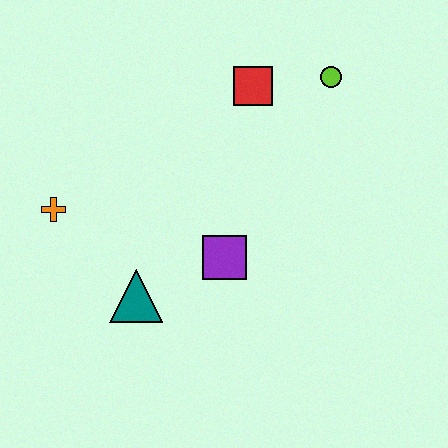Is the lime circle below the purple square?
No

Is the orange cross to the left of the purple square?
Yes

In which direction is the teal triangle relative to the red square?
The teal triangle is below the red square.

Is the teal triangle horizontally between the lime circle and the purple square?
No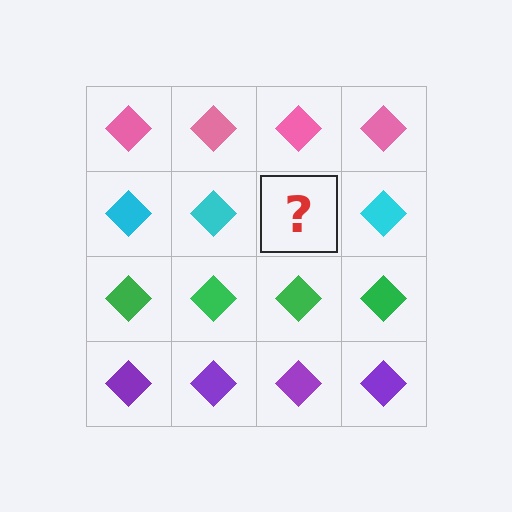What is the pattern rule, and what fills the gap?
The rule is that each row has a consistent color. The gap should be filled with a cyan diamond.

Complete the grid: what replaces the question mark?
The question mark should be replaced with a cyan diamond.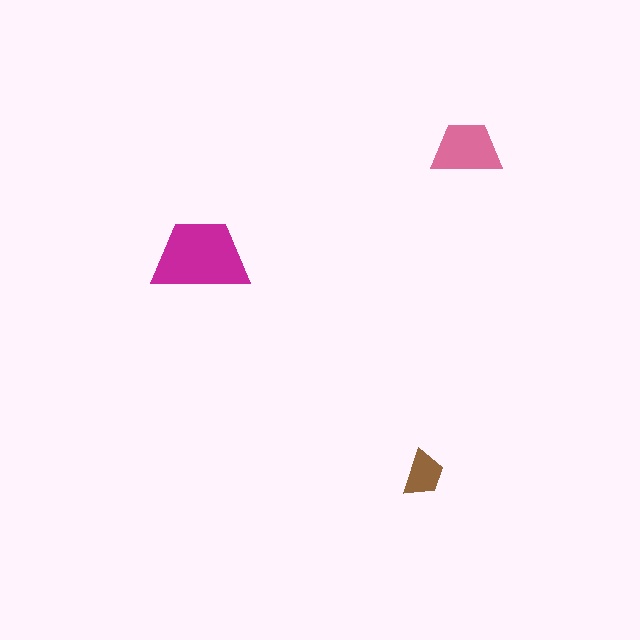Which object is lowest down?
The brown trapezoid is bottommost.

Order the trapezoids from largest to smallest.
the magenta one, the pink one, the brown one.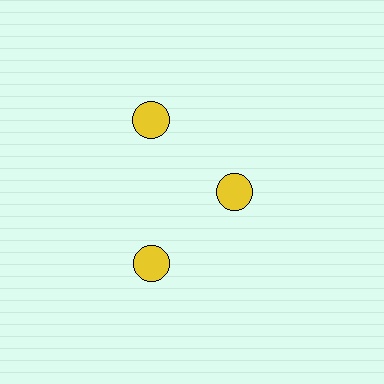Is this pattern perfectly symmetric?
No. The 3 yellow circles are arranged in a ring, but one element near the 3 o'clock position is pulled inward toward the center, breaking the 3-fold rotational symmetry.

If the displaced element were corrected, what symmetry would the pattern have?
It would have 3-fold rotational symmetry — the pattern would map onto itself every 120 degrees.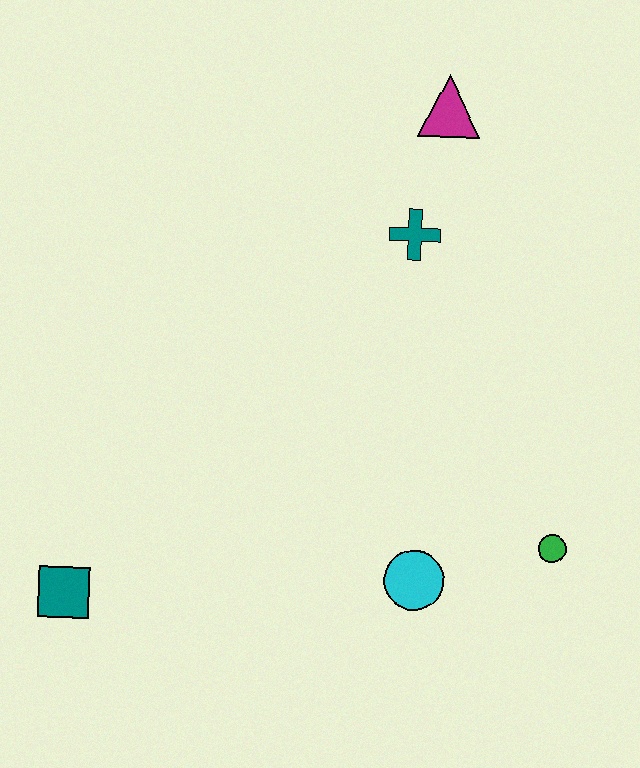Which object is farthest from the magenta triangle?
The teal square is farthest from the magenta triangle.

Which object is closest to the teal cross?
The magenta triangle is closest to the teal cross.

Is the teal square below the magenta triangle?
Yes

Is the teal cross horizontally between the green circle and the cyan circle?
No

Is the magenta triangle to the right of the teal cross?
Yes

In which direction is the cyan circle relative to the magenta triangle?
The cyan circle is below the magenta triangle.